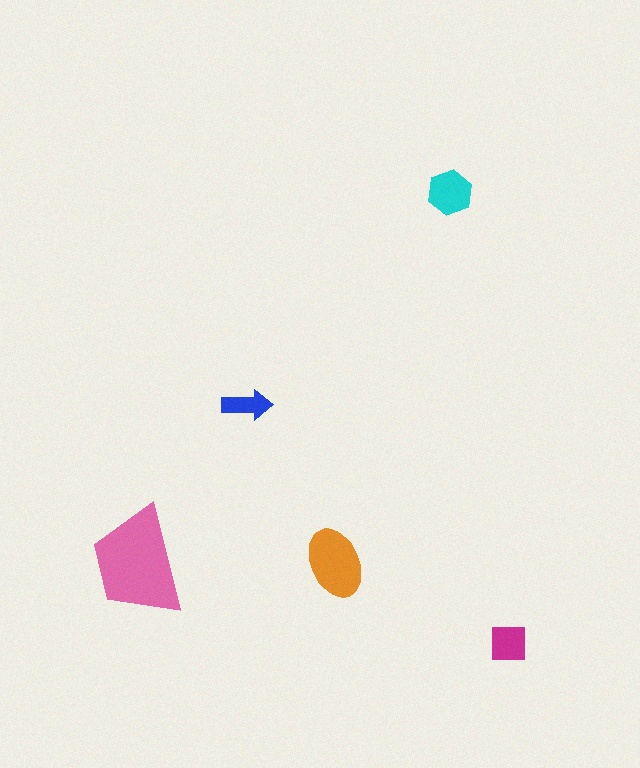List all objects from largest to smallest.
The pink trapezoid, the orange ellipse, the cyan hexagon, the magenta square, the blue arrow.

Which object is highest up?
The cyan hexagon is topmost.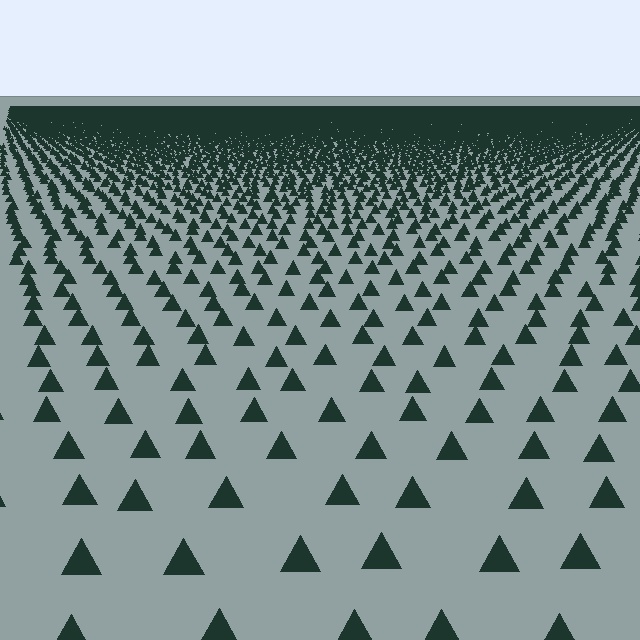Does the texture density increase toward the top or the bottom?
Density increases toward the top.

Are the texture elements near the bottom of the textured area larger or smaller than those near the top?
Larger. Near the bottom, elements are closer to the viewer and appear at a bigger on-screen size.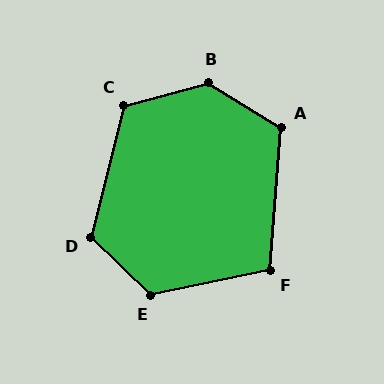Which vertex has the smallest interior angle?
F, at approximately 106 degrees.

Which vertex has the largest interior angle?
B, at approximately 134 degrees.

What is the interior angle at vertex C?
Approximately 119 degrees (obtuse).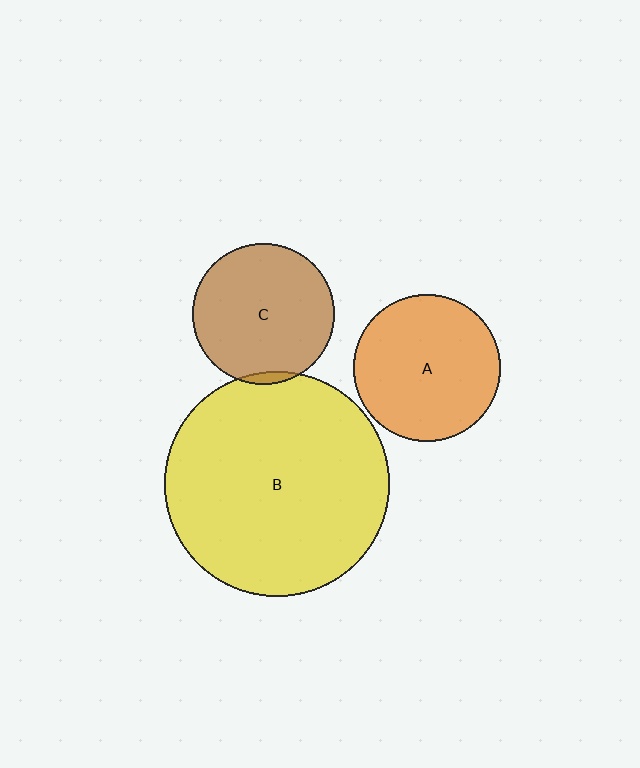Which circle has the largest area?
Circle B (yellow).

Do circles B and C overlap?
Yes.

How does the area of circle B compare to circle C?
Approximately 2.5 times.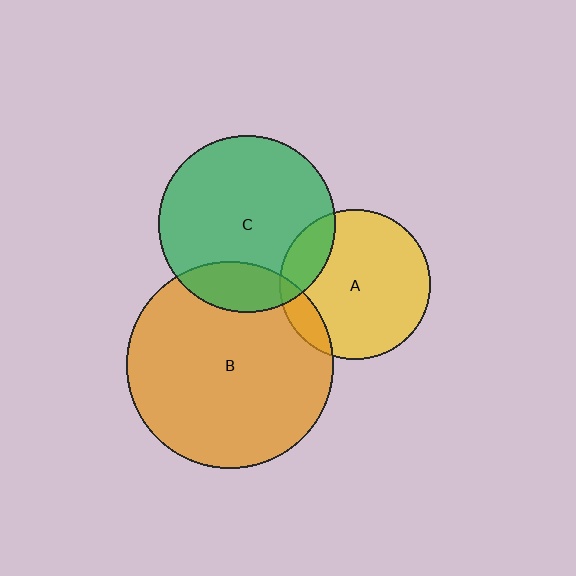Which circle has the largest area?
Circle B (orange).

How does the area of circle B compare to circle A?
Approximately 1.9 times.